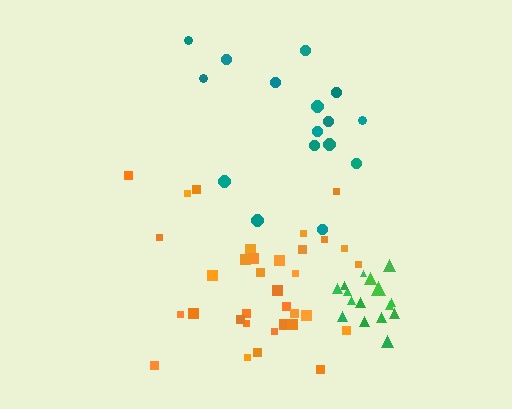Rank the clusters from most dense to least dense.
green, orange, teal.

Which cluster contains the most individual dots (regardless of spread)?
Orange (34).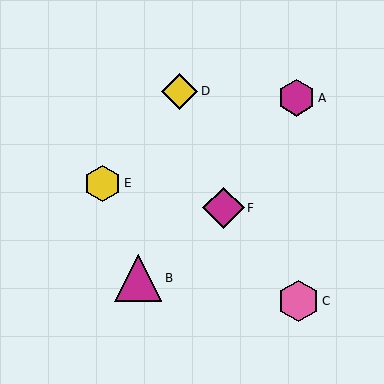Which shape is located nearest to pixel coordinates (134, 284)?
The magenta triangle (labeled B) at (138, 278) is nearest to that location.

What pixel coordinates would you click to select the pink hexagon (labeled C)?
Click at (298, 301) to select the pink hexagon C.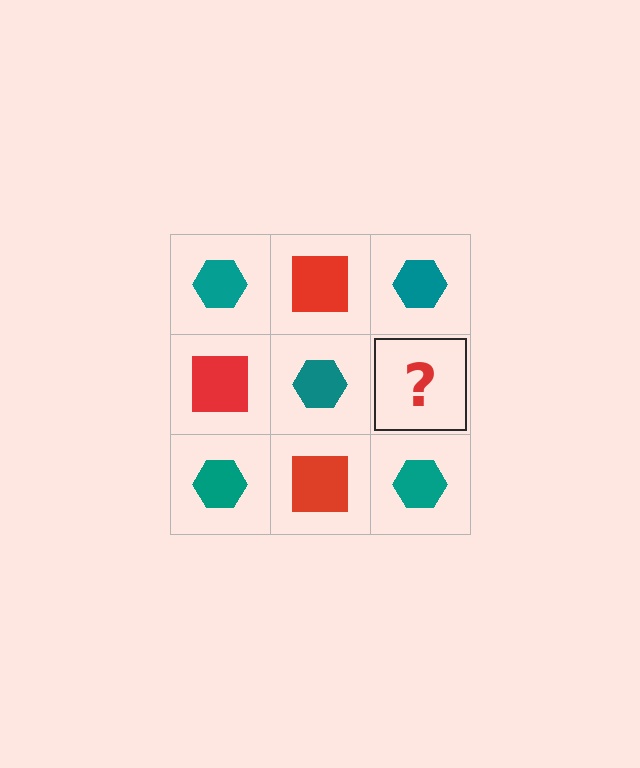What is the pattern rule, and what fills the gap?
The rule is that it alternates teal hexagon and red square in a checkerboard pattern. The gap should be filled with a red square.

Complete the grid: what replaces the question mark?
The question mark should be replaced with a red square.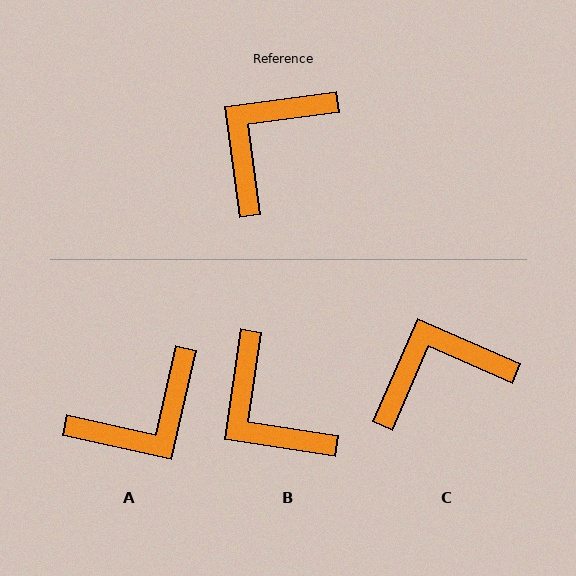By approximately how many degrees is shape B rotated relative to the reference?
Approximately 74 degrees counter-clockwise.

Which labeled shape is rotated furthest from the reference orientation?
A, about 160 degrees away.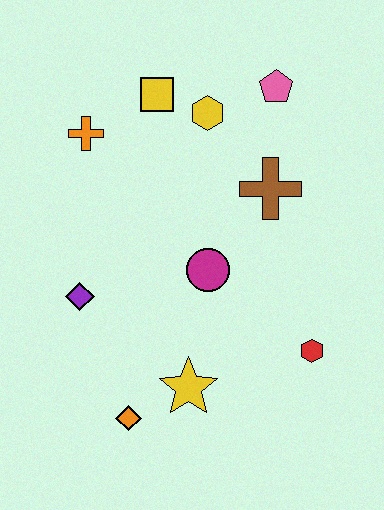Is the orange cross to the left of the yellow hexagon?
Yes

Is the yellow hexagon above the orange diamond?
Yes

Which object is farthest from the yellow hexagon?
The orange diamond is farthest from the yellow hexagon.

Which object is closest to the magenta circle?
The brown cross is closest to the magenta circle.